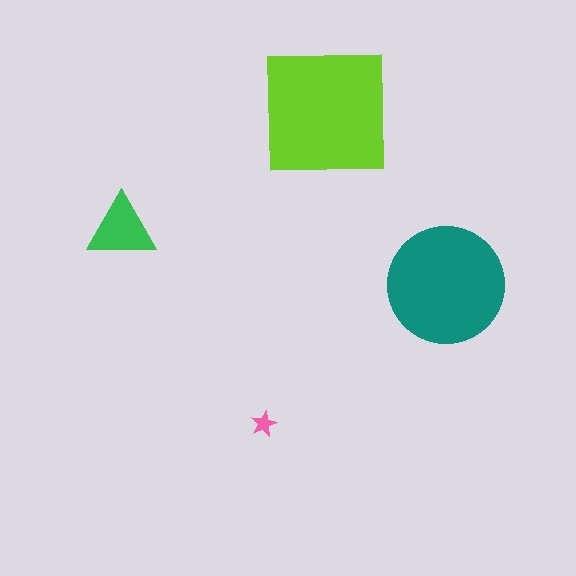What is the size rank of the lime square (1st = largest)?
1st.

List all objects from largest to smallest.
The lime square, the teal circle, the green triangle, the pink star.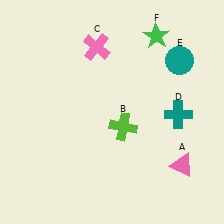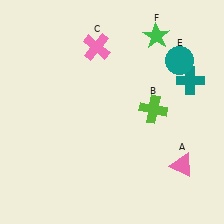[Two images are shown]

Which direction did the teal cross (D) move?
The teal cross (D) moved up.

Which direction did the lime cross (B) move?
The lime cross (B) moved right.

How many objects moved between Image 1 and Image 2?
2 objects moved between the two images.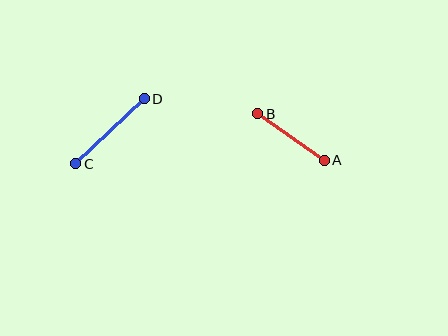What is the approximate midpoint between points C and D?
The midpoint is at approximately (110, 131) pixels.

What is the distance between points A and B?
The distance is approximately 81 pixels.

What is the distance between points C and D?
The distance is approximately 94 pixels.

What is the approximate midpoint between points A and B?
The midpoint is at approximately (291, 137) pixels.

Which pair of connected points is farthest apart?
Points C and D are farthest apart.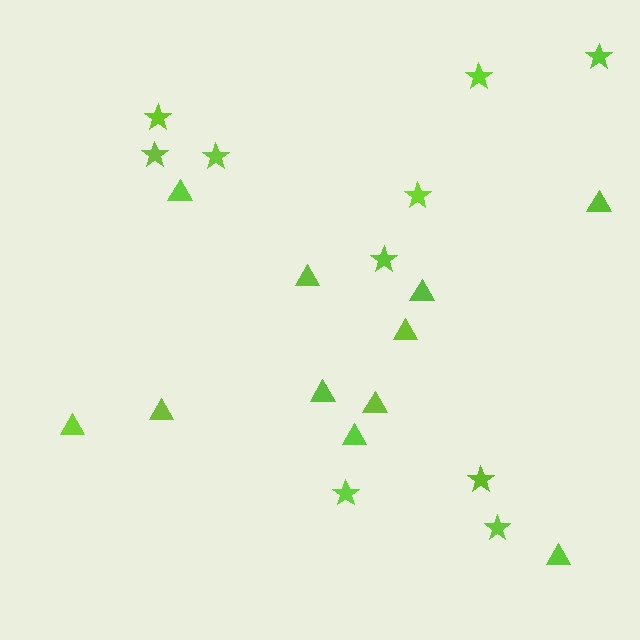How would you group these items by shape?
There are 2 groups: one group of stars (10) and one group of triangles (11).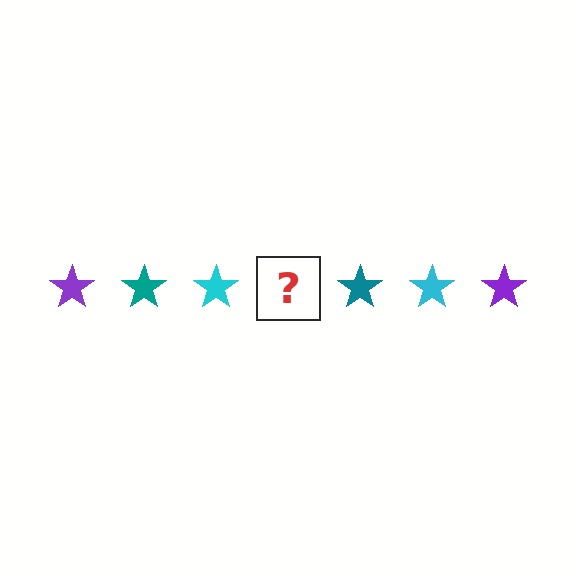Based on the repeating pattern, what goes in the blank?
The blank should be a purple star.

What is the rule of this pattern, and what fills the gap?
The rule is that the pattern cycles through purple, teal, cyan stars. The gap should be filled with a purple star.